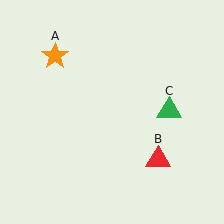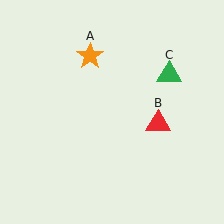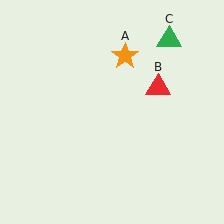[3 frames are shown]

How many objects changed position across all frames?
3 objects changed position: orange star (object A), red triangle (object B), green triangle (object C).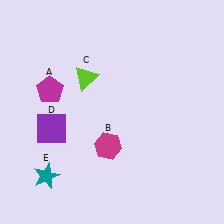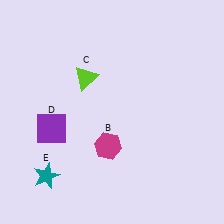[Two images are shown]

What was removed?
The magenta pentagon (A) was removed in Image 2.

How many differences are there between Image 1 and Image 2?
There is 1 difference between the two images.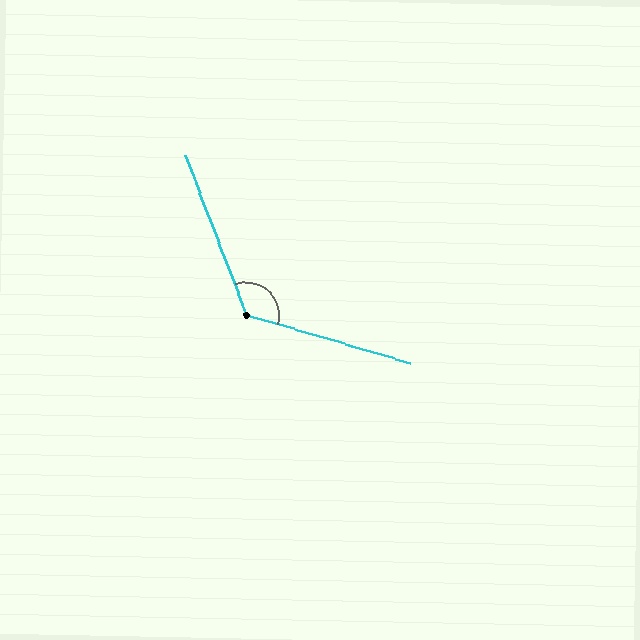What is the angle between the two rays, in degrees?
Approximately 127 degrees.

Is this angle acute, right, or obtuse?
It is obtuse.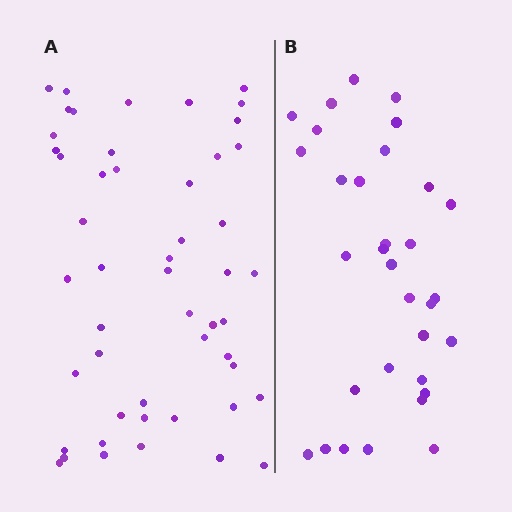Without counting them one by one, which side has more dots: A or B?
Region A (the left region) has more dots.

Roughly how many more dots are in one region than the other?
Region A has approximately 20 more dots than region B.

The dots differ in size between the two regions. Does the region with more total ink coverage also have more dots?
No. Region B has more total ink coverage because its dots are larger, but region A actually contains more individual dots. Total area can be misleading — the number of items is what matters here.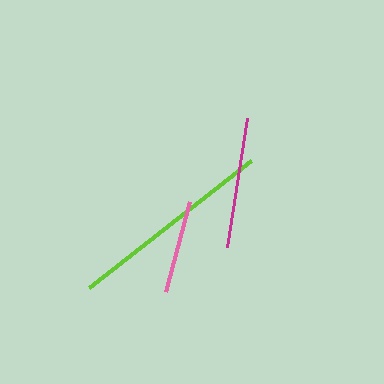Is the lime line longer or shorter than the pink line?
The lime line is longer than the pink line.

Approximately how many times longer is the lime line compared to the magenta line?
The lime line is approximately 1.6 times the length of the magenta line.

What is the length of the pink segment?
The pink segment is approximately 94 pixels long.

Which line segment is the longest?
The lime line is the longest at approximately 207 pixels.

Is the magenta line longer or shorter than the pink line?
The magenta line is longer than the pink line.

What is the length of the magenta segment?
The magenta segment is approximately 131 pixels long.